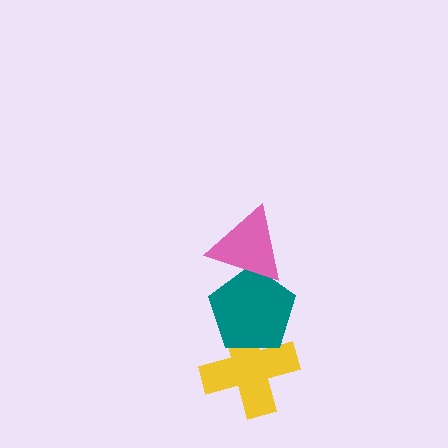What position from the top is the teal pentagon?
The teal pentagon is 2nd from the top.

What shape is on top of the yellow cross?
The teal pentagon is on top of the yellow cross.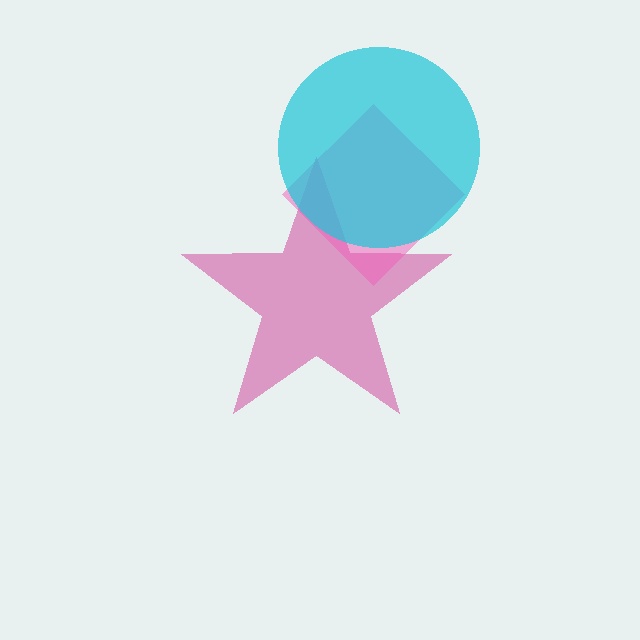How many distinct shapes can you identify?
There are 3 distinct shapes: a magenta star, a pink diamond, a cyan circle.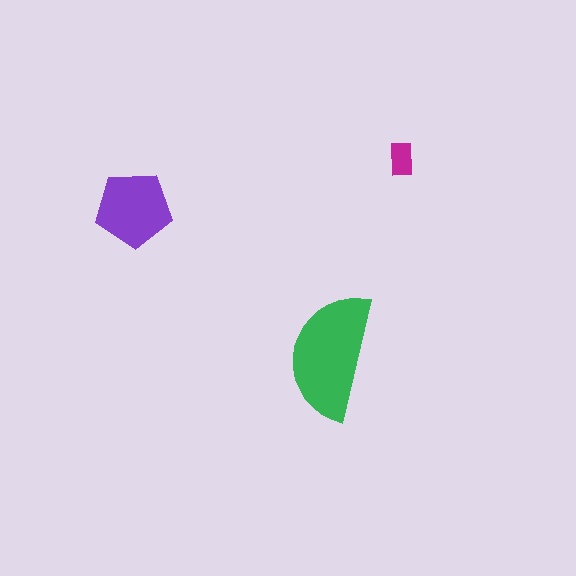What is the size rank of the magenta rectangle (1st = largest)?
3rd.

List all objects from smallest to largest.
The magenta rectangle, the purple pentagon, the green semicircle.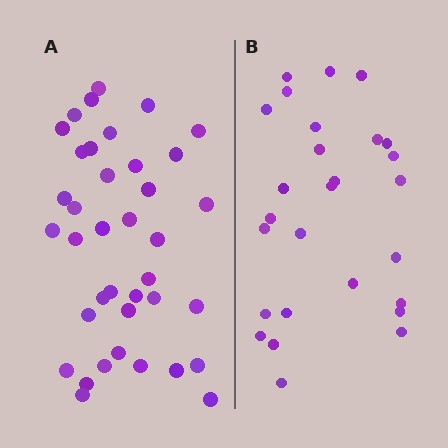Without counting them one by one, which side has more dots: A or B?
Region A (the left region) has more dots.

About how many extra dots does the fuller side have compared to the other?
Region A has roughly 12 or so more dots than region B.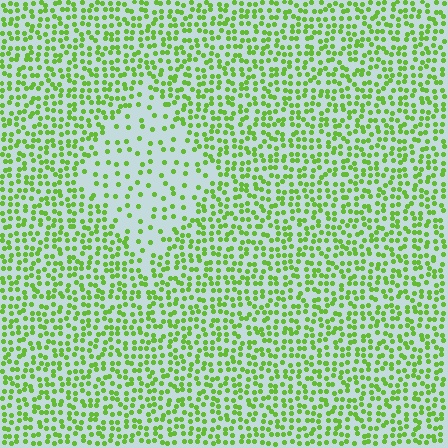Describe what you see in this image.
The image contains small lime elements arranged at two different densities. A diamond-shaped region is visible where the elements are less densely packed than the surrounding area.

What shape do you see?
I see a diamond.